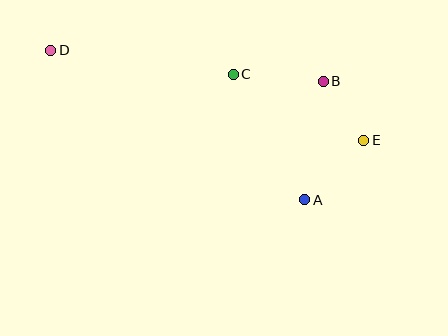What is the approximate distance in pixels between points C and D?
The distance between C and D is approximately 184 pixels.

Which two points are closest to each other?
Points B and E are closest to each other.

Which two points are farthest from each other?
Points D and E are farthest from each other.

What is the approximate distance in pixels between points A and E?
The distance between A and E is approximately 84 pixels.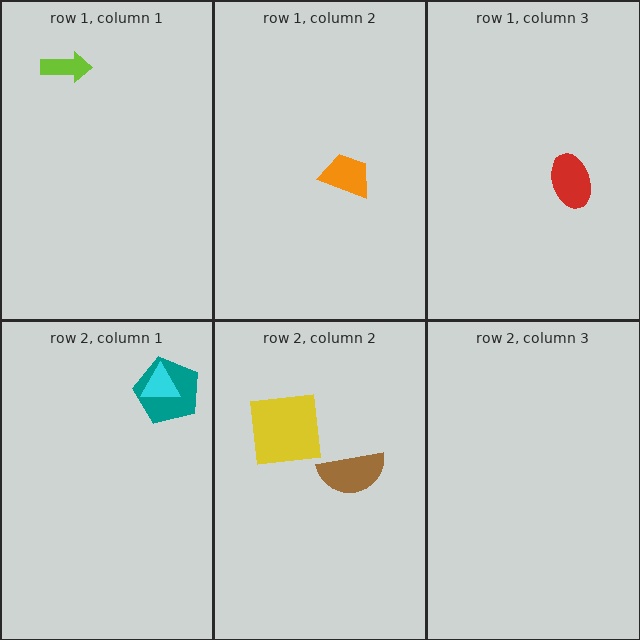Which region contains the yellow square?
The row 2, column 2 region.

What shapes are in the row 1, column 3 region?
The red ellipse.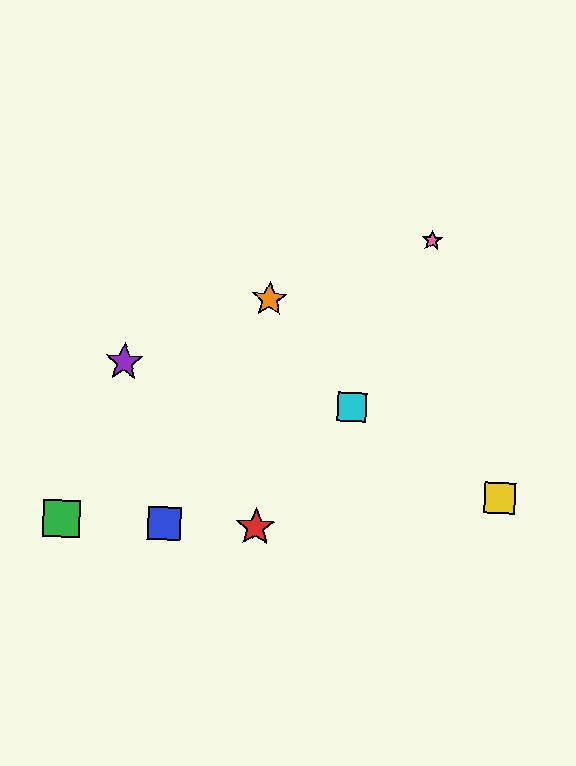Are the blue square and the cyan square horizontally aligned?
No, the blue square is at y≈523 and the cyan square is at y≈407.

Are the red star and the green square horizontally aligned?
Yes, both are at y≈527.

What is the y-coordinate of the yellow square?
The yellow square is at y≈498.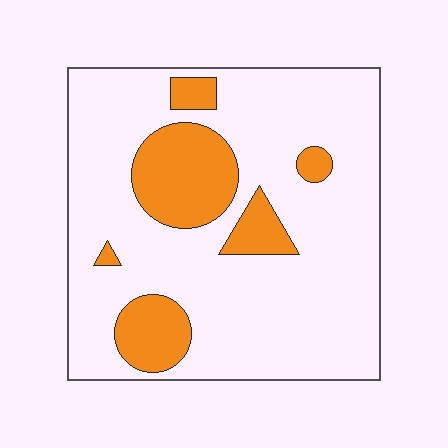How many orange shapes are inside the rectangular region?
6.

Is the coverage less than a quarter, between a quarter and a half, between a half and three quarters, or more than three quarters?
Less than a quarter.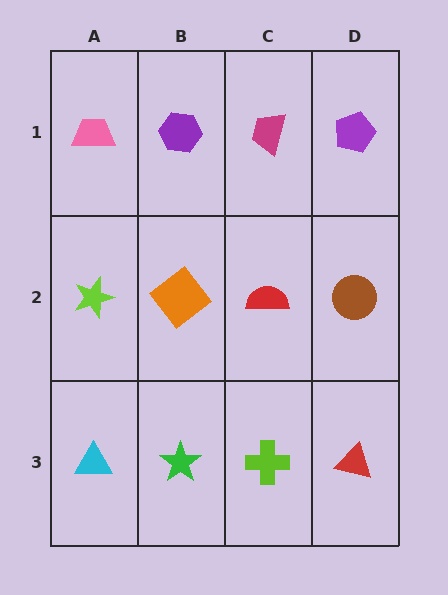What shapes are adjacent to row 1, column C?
A red semicircle (row 2, column C), a purple hexagon (row 1, column B), a purple pentagon (row 1, column D).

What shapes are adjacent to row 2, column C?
A magenta trapezoid (row 1, column C), a lime cross (row 3, column C), an orange diamond (row 2, column B), a brown circle (row 2, column D).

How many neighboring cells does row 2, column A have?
3.